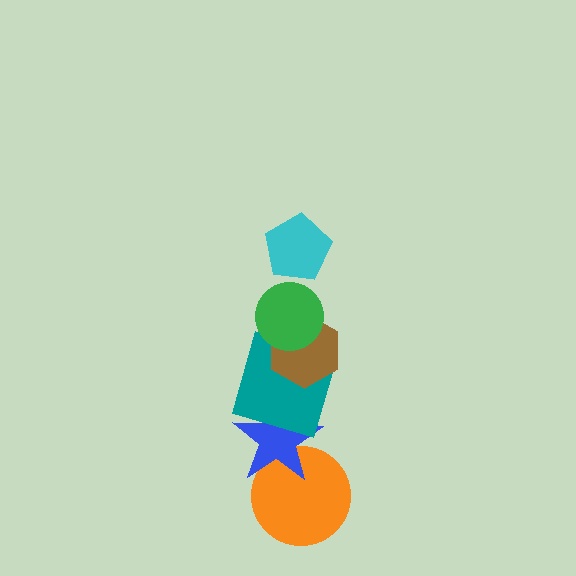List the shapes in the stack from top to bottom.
From top to bottom: the cyan pentagon, the green circle, the brown hexagon, the teal square, the blue star, the orange circle.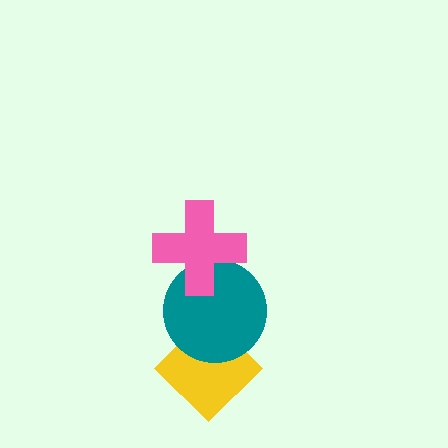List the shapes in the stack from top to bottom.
From top to bottom: the pink cross, the teal circle, the yellow diamond.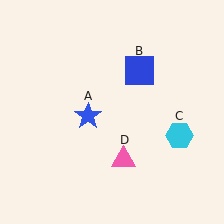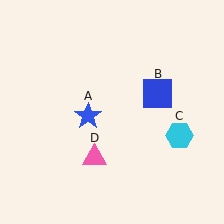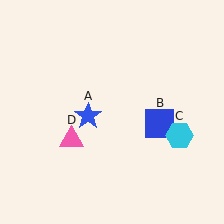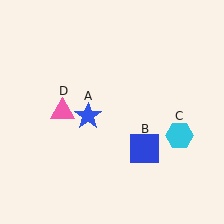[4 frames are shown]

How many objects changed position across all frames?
2 objects changed position: blue square (object B), pink triangle (object D).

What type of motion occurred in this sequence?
The blue square (object B), pink triangle (object D) rotated clockwise around the center of the scene.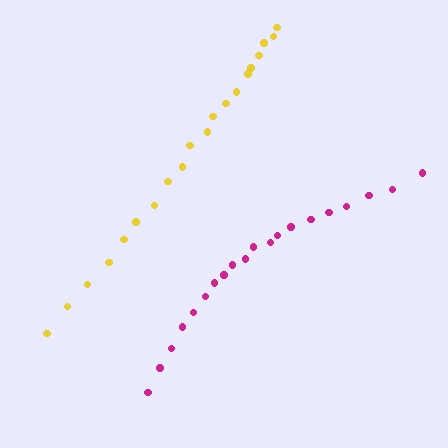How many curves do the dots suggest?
There are 2 distinct paths.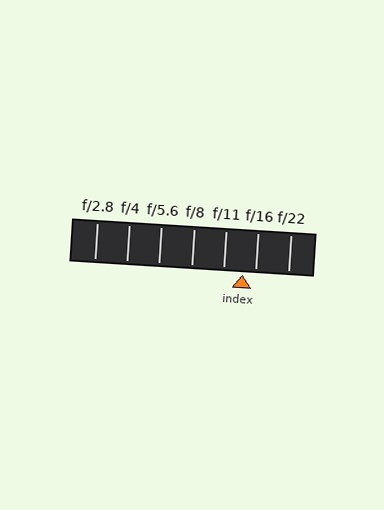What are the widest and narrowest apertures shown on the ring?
The widest aperture shown is f/2.8 and the narrowest is f/22.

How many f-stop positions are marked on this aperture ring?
There are 7 f-stop positions marked.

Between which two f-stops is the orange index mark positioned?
The index mark is between f/11 and f/16.